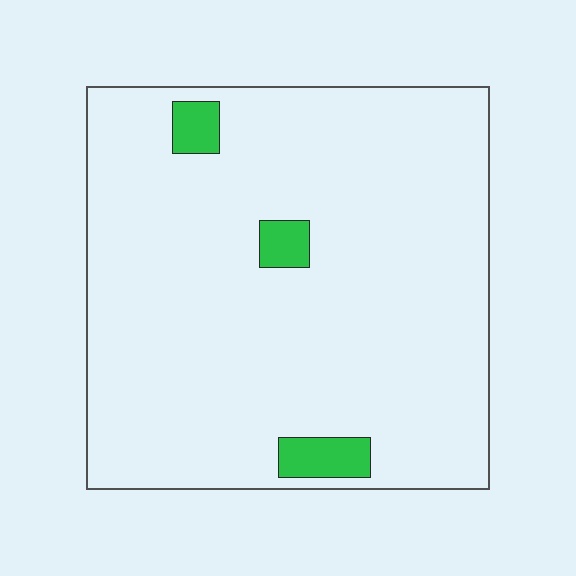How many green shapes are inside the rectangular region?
3.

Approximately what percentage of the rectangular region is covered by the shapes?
Approximately 5%.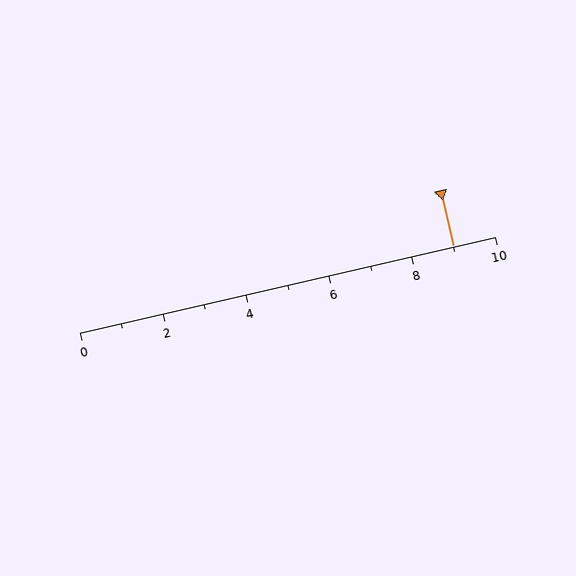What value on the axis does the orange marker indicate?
The marker indicates approximately 9.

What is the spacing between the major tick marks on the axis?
The major ticks are spaced 2 apart.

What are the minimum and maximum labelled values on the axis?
The axis runs from 0 to 10.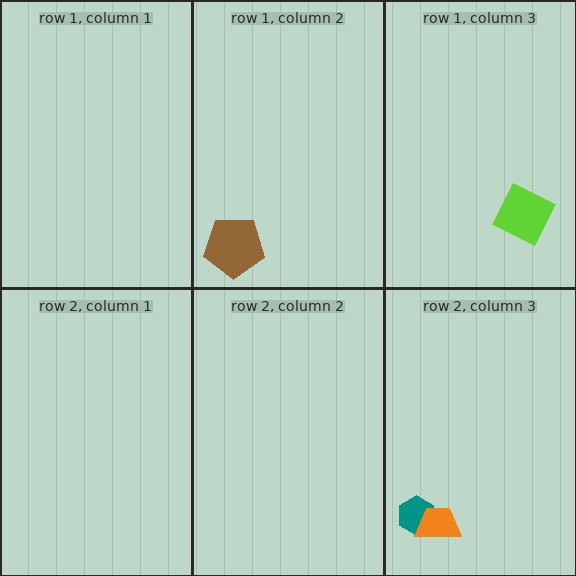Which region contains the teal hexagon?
The row 2, column 3 region.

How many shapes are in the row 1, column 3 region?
1.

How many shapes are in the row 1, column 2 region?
1.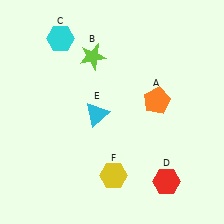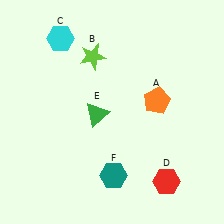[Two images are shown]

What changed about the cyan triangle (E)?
In Image 1, E is cyan. In Image 2, it changed to green.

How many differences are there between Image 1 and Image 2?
There are 2 differences between the two images.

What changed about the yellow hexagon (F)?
In Image 1, F is yellow. In Image 2, it changed to teal.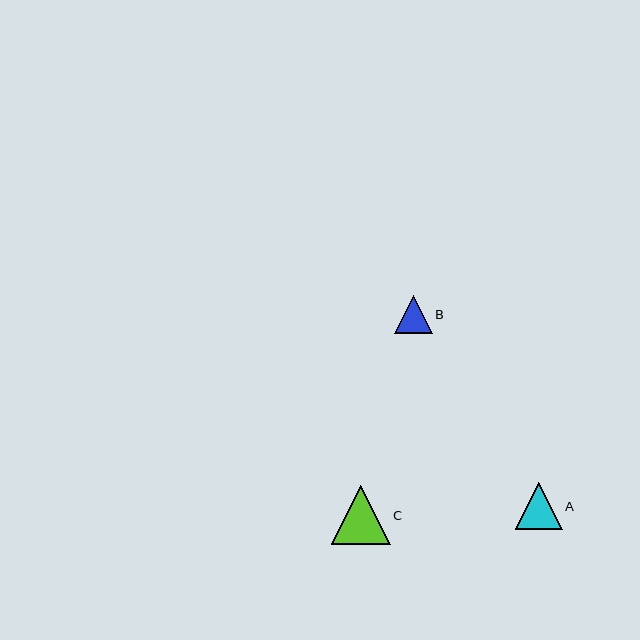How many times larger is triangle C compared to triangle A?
Triangle C is approximately 1.3 times the size of triangle A.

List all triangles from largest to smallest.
From largest to smallest: C, A, B.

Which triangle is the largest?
Triangle C is the largest with a size of approximately 59 pixels.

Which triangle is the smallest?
Triangle B is the smallest with a size of approximately 38 pixels.